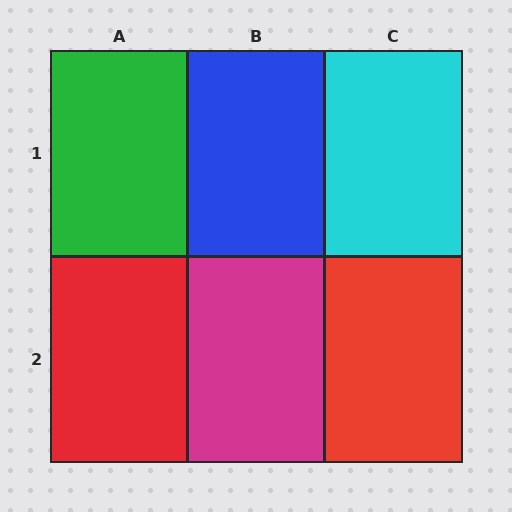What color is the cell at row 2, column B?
Magenta.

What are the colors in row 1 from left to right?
Green, blue, cyan.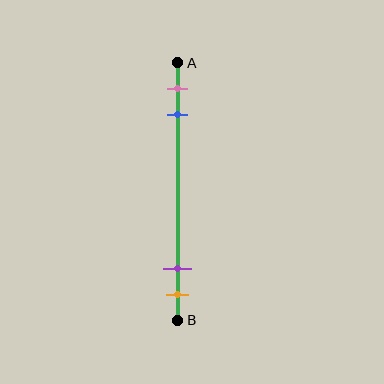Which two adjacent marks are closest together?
The purple and orange marks are the closest adjacent pair.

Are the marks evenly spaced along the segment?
No, the marks are not evenly spaced.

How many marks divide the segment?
There are 4 marks dividing the segment.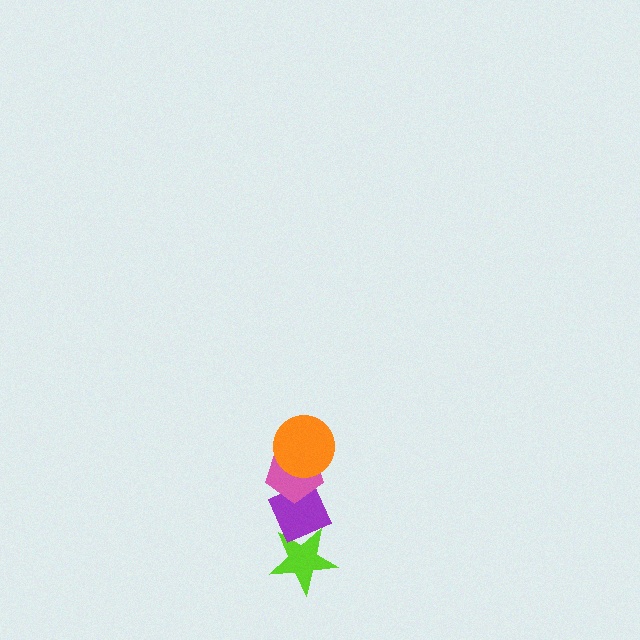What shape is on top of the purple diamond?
The pink pentagon is on top of the purple diamond.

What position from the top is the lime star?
The lime star is 4th from the top.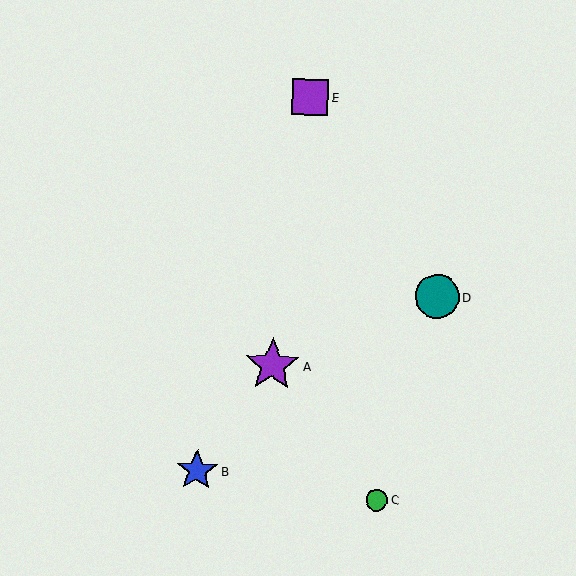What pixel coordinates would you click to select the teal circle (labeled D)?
Click at (437, 297) to select the teal circle D.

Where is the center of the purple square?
The center of the purple square is at (310, 97).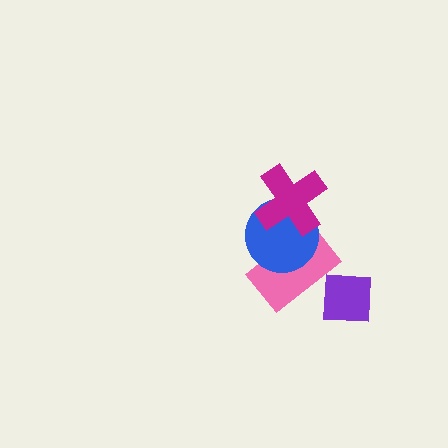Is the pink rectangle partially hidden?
Yes, it is partially covered by another shape.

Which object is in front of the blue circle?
The magenta cross is in front of the blue circle.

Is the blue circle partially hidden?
Yes, it is partially covered by another shape.